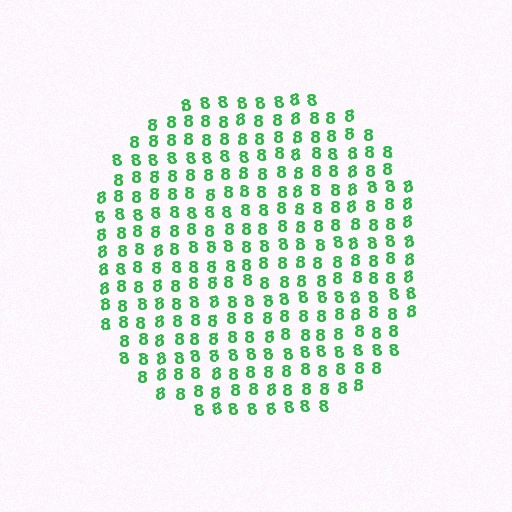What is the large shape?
The large shape is a circle.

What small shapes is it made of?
It is made of small digit 8's.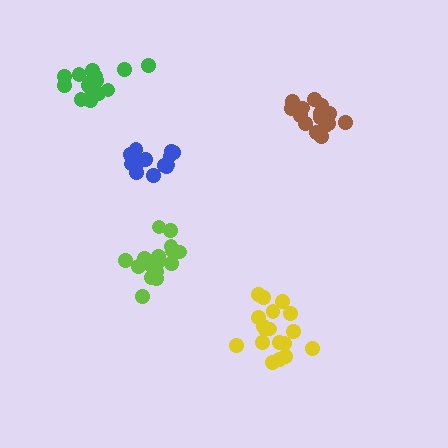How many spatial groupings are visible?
There are 5 spatial groupings.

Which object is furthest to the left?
The green cluster is leftmost.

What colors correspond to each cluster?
The clusters are colored: green, blue, lime, yellow, brown.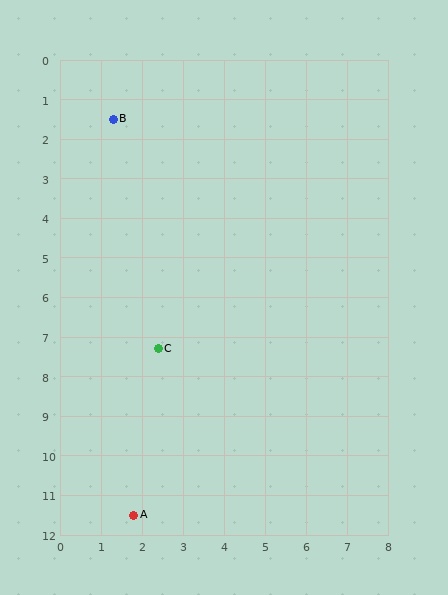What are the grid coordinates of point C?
Point C is at approximately (2.4, 7.3).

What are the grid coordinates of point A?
Point A is at approximately (1.8, 11.5).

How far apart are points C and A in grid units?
Points C and A are about 4.2 grid units apart.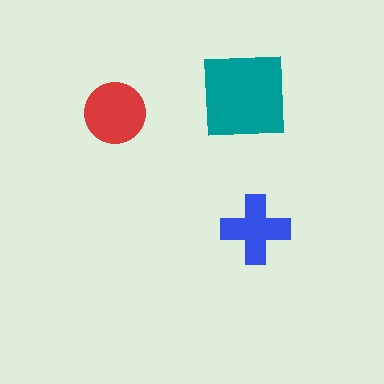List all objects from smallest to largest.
The blue cross, the red circle, the teal square.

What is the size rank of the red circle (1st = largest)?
2nd.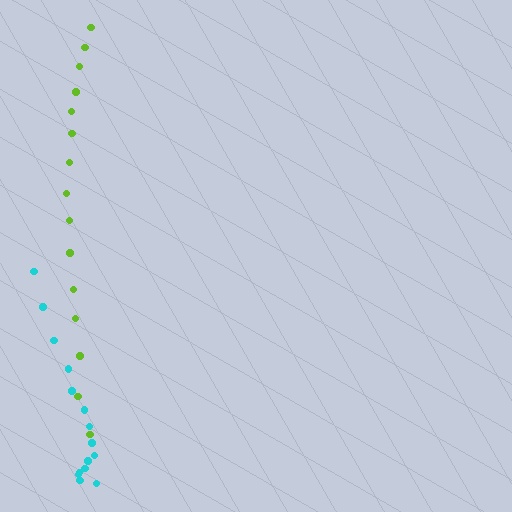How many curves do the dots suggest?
There are 2 distinct paths.